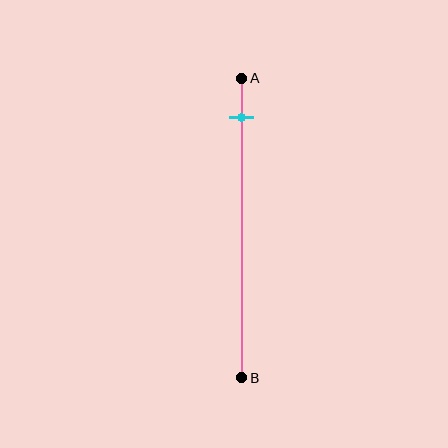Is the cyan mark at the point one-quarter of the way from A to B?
No, the mark is at about 15% from A, not at the 25% one-quarter point.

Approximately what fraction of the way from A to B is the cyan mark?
The cyan mark is approximately 15% of the way from A to B.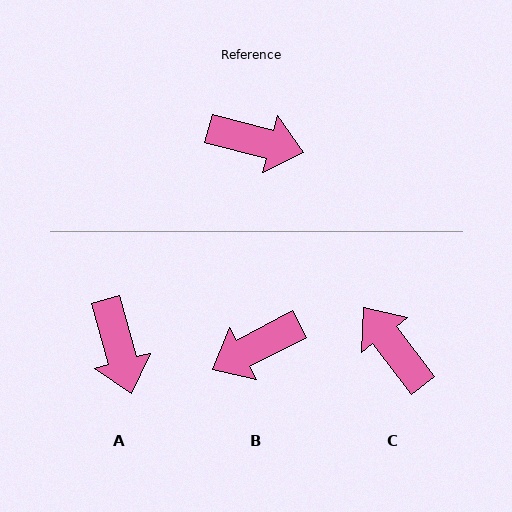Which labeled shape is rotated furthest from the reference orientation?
C, about 142 degrees away.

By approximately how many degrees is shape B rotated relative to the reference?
Approximately 138 degrees clockwise.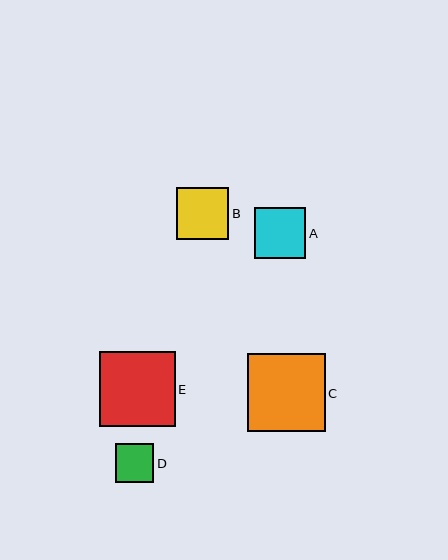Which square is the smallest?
Square D is the smallest with a size of approximately 39 pixels.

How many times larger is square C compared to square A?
Square C is approximately 1.5 times the size of square A.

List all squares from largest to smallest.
From largest to smallest: C, E, B, A, D.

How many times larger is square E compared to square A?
Square E is approximately 1.5 times the size of square A.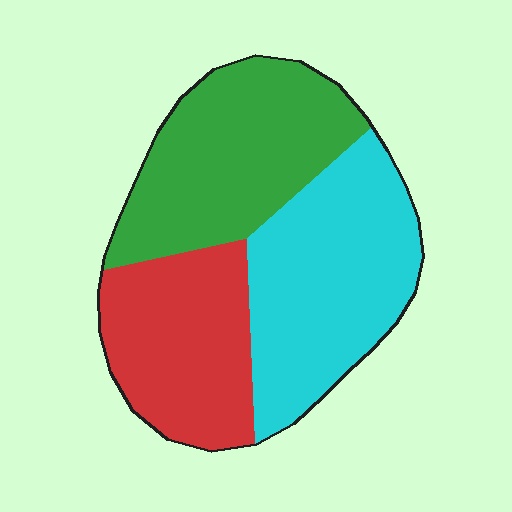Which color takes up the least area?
Red, at roughly 30%.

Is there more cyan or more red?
Cyan.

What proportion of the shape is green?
Green takes up about one third (1/3) of the shape.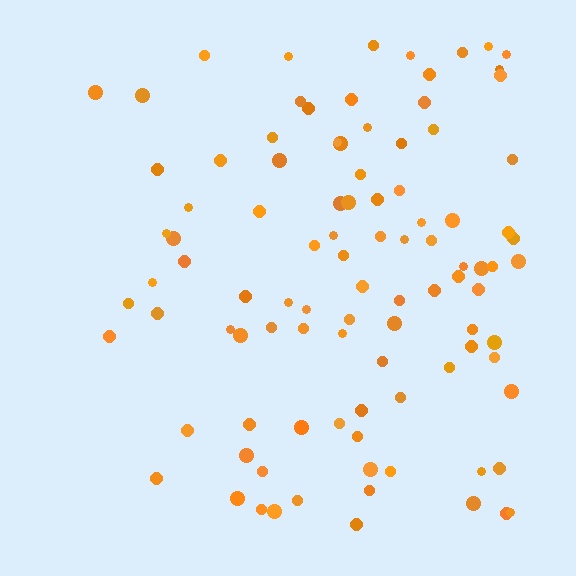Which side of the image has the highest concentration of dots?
The right.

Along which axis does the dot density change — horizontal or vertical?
Horizontal.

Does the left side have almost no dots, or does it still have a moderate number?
Still a moderate number, just noticeably fewer than the right.